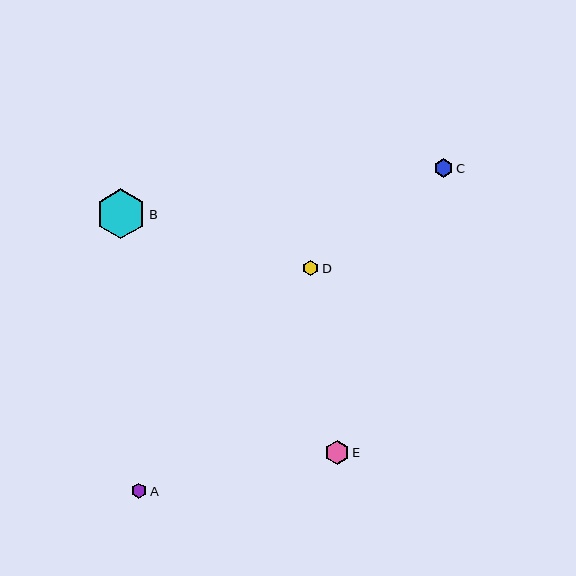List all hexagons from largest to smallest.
From largest to smallest: B, E, C, D, A.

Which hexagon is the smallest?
Hexagon A is the smallest with a size of approximately 15 pixels.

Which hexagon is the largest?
Hexagon B is the largest with a size of approximately 50 pixels.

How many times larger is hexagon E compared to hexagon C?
Hexagon E is approximately 1.2 times the size of hexagon C.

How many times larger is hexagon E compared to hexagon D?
Hexagon E is approximately 1.5 times the size of hexagon D.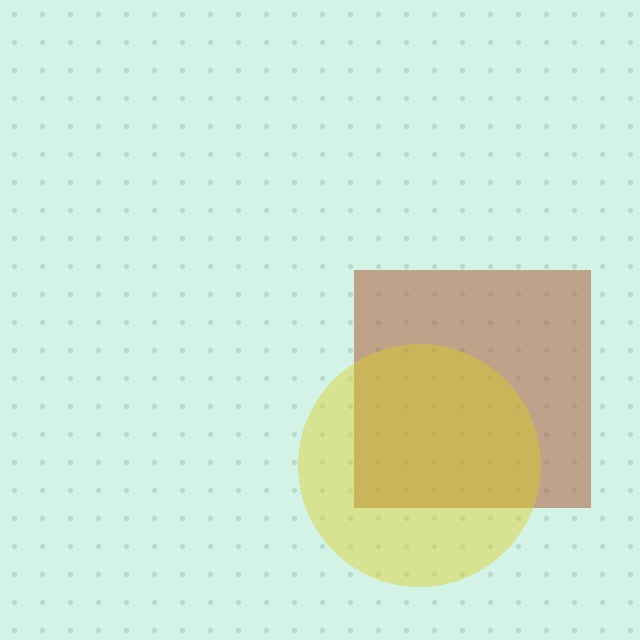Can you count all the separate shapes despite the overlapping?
Yes, there are 2 separate shapes.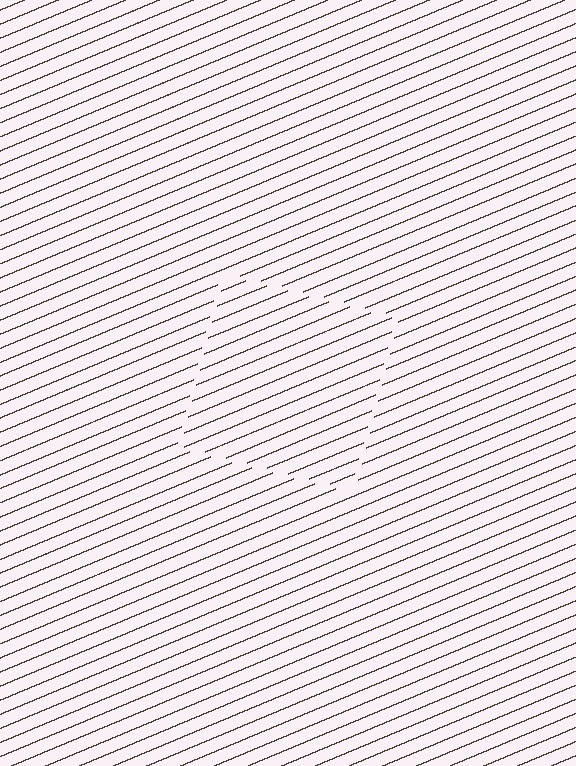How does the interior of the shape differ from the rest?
The interior of the shape contains the same grating, shifted by half a period — the contour is defined by the phase discontinuity where line-ends from the inner and outer gratings abut.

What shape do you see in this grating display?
An illusory square. The interior of the shape contains the same grating, shifted by half a period — the contour is defined by the phase discontinuity where line-ends from the inner and outer gratings abut.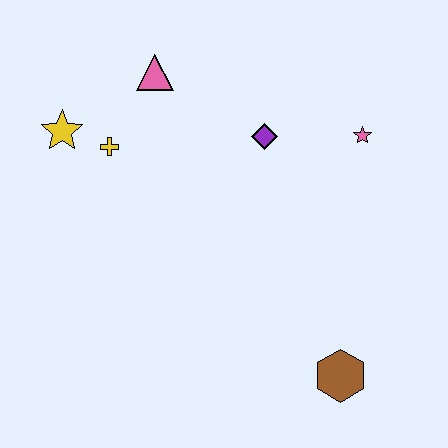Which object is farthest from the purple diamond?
The brown hexagon is farthest from the purple diamond.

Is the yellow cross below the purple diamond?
Yes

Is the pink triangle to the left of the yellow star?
No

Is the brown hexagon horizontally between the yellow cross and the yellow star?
No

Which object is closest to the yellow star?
The yellow cross is closest to the yellow star.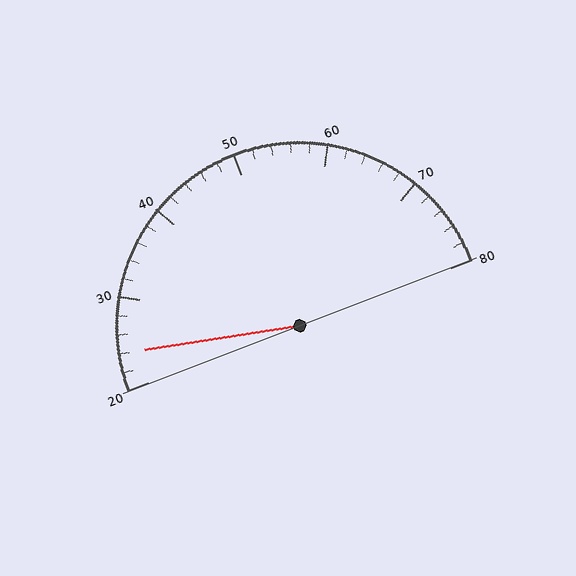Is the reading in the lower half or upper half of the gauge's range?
The reading is in the lower half of the range (20 to 80).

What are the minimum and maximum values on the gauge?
The gauge ranges from 20 to 80.